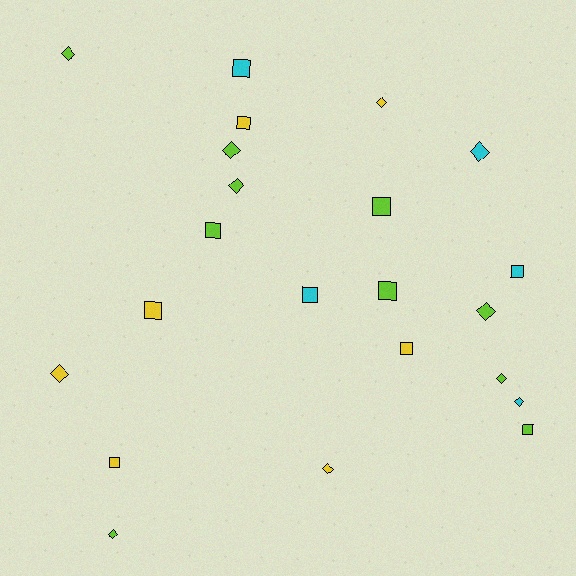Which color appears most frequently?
Lime, with 10 objects.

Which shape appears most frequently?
Square, with 11 objects.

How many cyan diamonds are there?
There are 2 cyan diamonds.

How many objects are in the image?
There are 22 objects.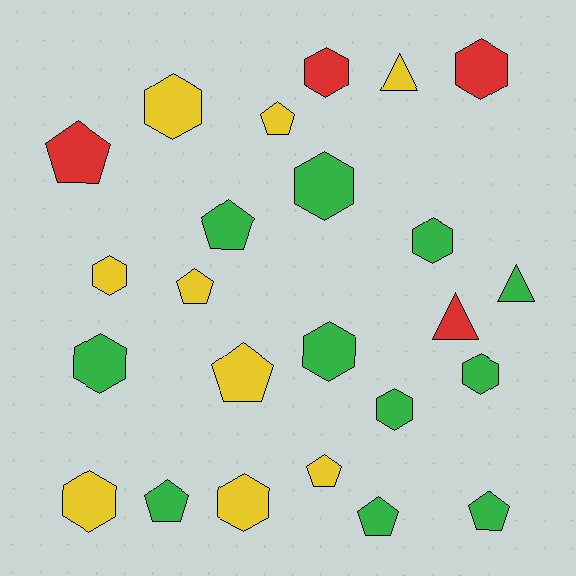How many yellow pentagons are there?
There are 4 yellow pentagons.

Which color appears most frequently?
Green, with 11 objects.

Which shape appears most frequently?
Hexagon, with 12 objects.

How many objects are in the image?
There are 24 objects.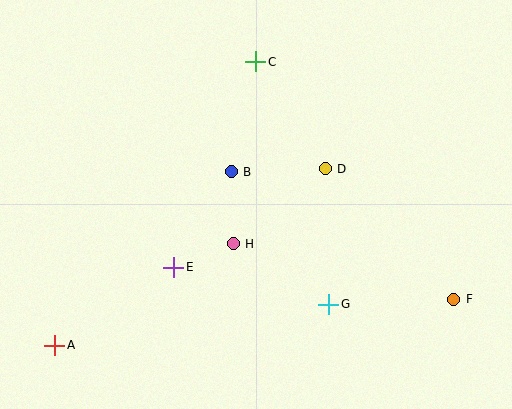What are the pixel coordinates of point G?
Point G is at (329, 304).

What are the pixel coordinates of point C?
Point C is at (256, 62).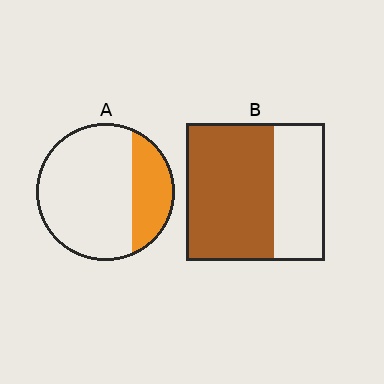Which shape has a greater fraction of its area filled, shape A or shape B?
Shape B.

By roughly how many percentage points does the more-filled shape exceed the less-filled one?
By roughly 35 percentage points (B over A).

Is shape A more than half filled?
No.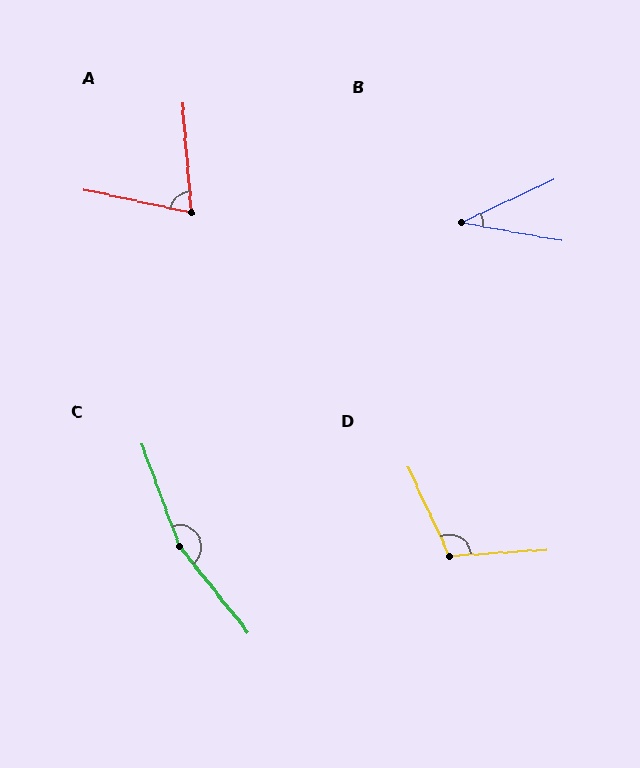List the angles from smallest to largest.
B (35°), A (73°), D (112°), C (162°).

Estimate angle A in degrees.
Approximately 73 degrees.